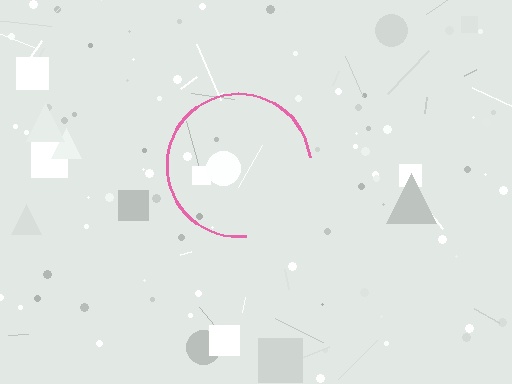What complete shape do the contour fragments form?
The contour fragments form a circle.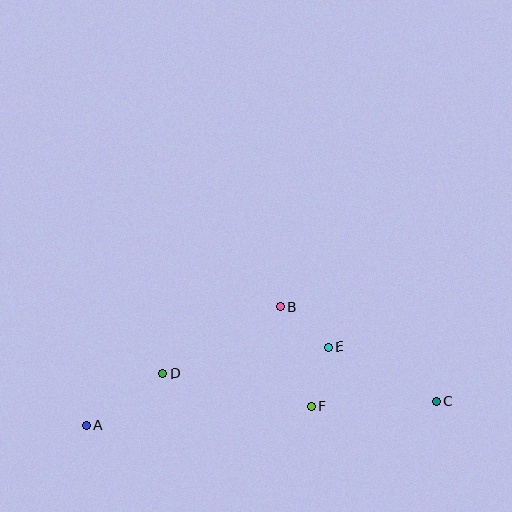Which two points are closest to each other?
Points E and F are closest to each other.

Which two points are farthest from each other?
Points A and C are farthest from each other.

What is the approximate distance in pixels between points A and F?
The distance between A and F is approximately 225 pixels.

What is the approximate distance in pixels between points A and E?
The distance between A and E is approximately 254 pixels.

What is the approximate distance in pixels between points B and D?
The distance between B and D is approximately 136 pixels.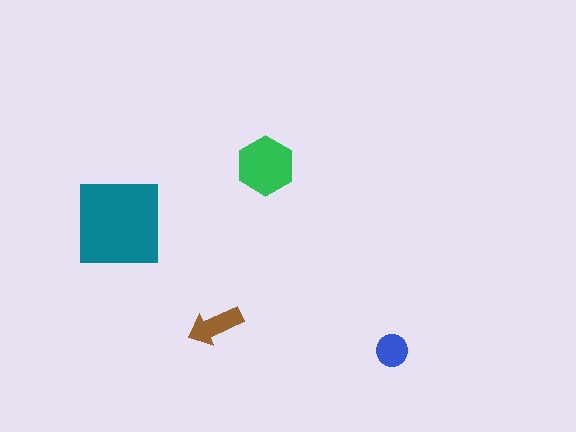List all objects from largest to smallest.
The teal square, the green hexagon, the brown arrow, the blue circle.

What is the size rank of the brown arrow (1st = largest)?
3rd.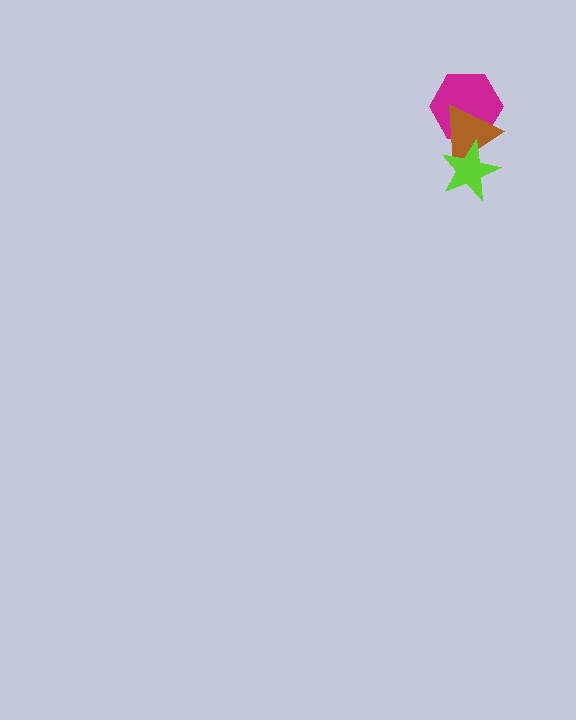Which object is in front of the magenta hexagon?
The brown triangle is in front of the magenta hexagon.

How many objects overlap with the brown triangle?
2 objects overlap with the brown triangle.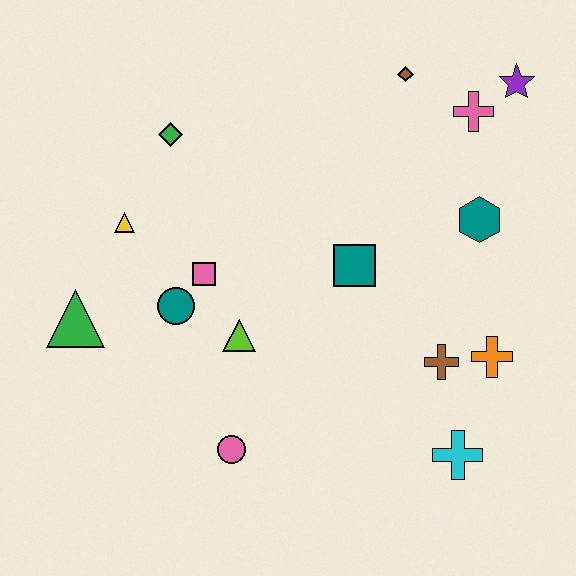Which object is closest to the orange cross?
The brown cross is closest to the orange cross.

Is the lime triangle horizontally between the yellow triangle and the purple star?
Yes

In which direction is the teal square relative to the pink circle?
The teal square is above the pink circle.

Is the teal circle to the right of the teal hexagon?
No